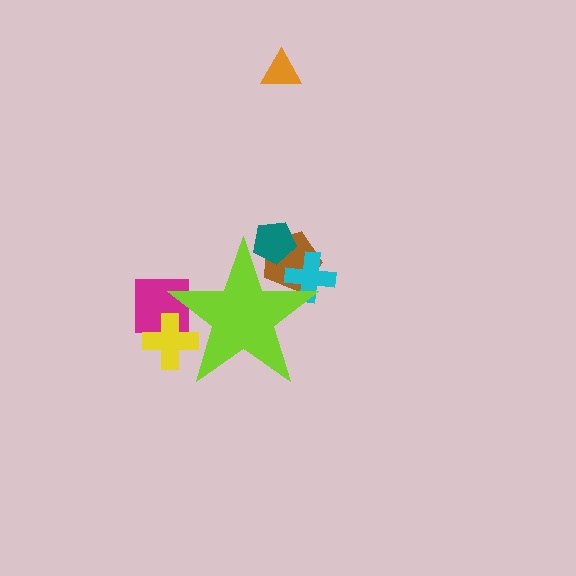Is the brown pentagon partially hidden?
Yes, the brown pentagon is partially hidden behind the lime star.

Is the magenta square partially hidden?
Yes, the magenta square is partially hidden behind the lime star.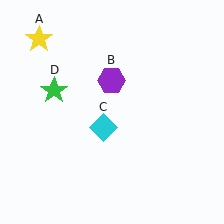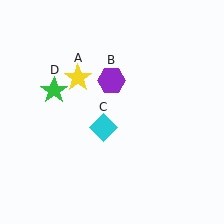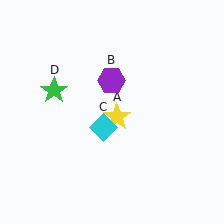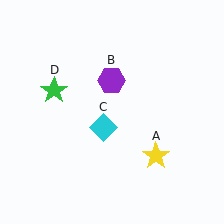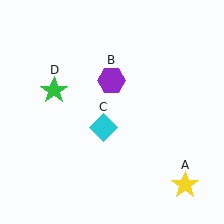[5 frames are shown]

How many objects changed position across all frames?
1 object changed position: yellow star (object A).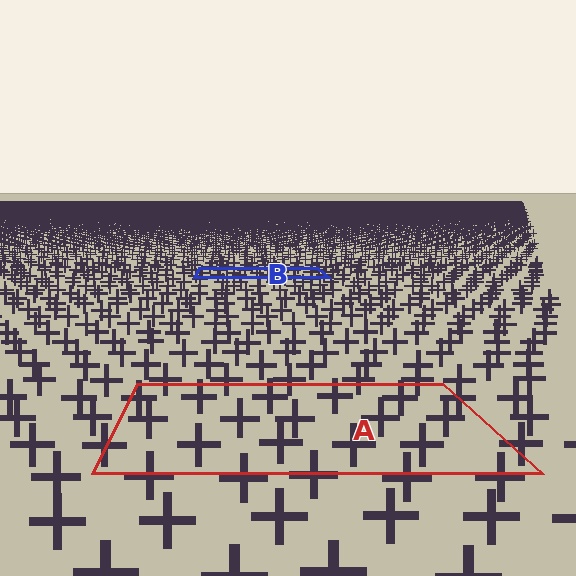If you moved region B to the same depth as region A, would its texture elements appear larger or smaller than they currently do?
They would appear larger. At a closer depth, the same texture elements are projected at a bigger on-screen size.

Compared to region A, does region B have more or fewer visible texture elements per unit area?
Region B has more texture elements per unit area — they are packed more densely because it is farther away.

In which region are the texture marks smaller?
The texture marks are smaller in region B, because it is farther away.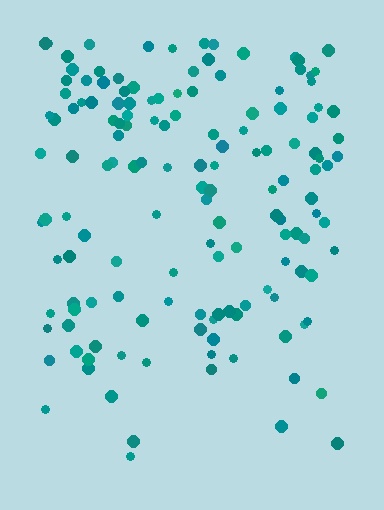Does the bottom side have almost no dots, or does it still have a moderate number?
Still a moderate number, just noticeably fewer than the top.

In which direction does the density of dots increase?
From bottom to top, with the top side densest.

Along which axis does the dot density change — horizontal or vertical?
Vertical.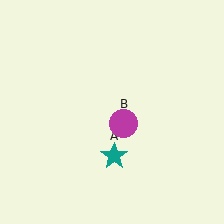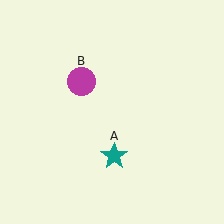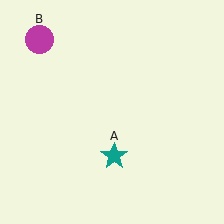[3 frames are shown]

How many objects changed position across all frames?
1 object changed position: magenta circle (object B).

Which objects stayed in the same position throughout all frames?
Teal star (object A) remained stationary.